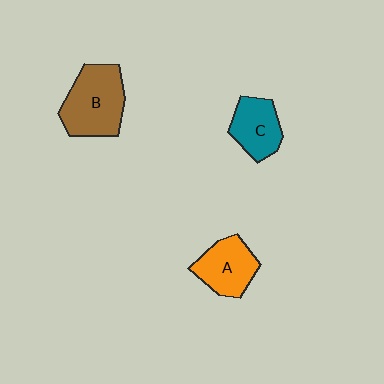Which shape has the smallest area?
Shape C (teal).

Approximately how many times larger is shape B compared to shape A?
Approximately 1.4 times.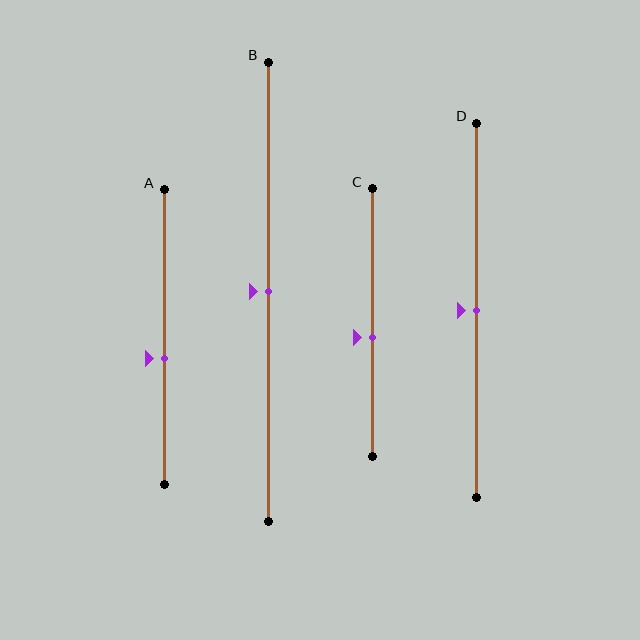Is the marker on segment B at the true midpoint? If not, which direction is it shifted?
Yes, the marker on segment B is at the true midpoint.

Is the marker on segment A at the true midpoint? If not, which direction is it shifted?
No, the marker on segment A is shifted downward by about 7% of the segment length.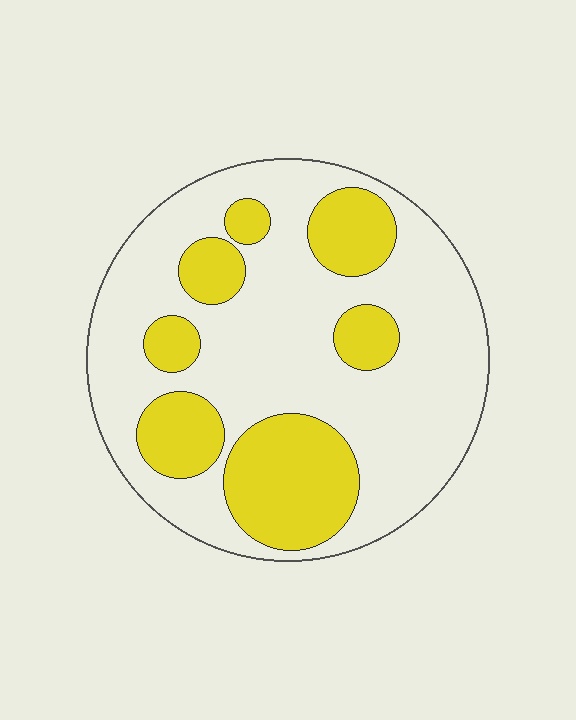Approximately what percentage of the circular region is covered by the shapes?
Approximately 30%.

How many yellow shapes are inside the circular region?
7.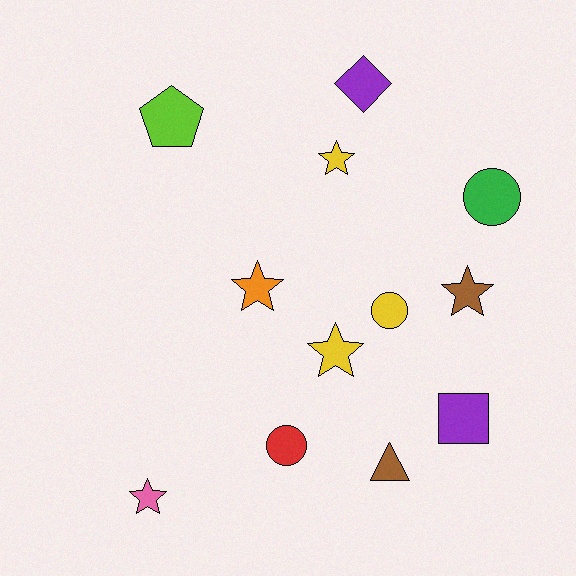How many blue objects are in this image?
There are no blue objects.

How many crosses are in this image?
There are no crosses.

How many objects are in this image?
There are 12 objects.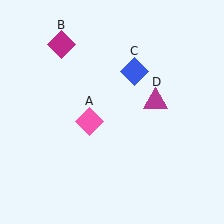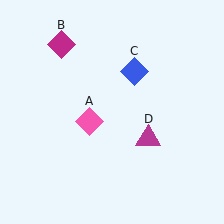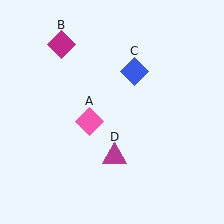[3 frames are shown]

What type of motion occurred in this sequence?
The magenta triangle (object D) rotated clockwise around the center of the scene.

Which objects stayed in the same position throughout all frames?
Pink diamond (object A) and magenta diamond (object B) and blue diamond (object C) remained stationary.